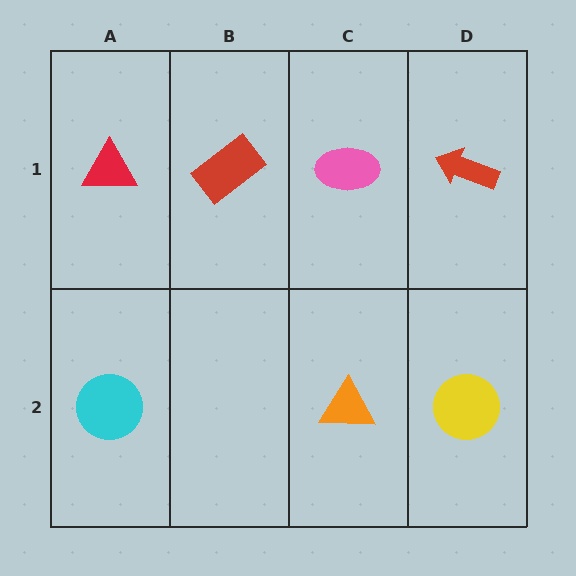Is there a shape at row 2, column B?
No, that cell is empty.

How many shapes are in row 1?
4 shapes.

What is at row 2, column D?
A yellow circle.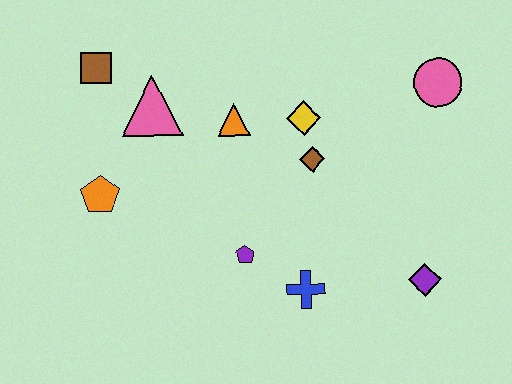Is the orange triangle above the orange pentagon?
Yes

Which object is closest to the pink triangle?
The brown square is closest to the pink triangle.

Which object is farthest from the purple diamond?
The brown square is farthest from the purple diamond.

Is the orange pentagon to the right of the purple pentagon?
No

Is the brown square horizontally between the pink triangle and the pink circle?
No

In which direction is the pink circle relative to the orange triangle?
The pink circle is to the right of the orange triangle.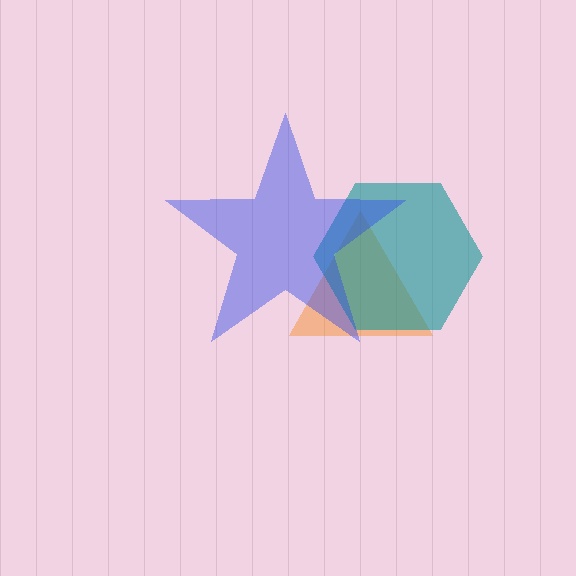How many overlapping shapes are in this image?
There are 3 overlapping shapes in the image.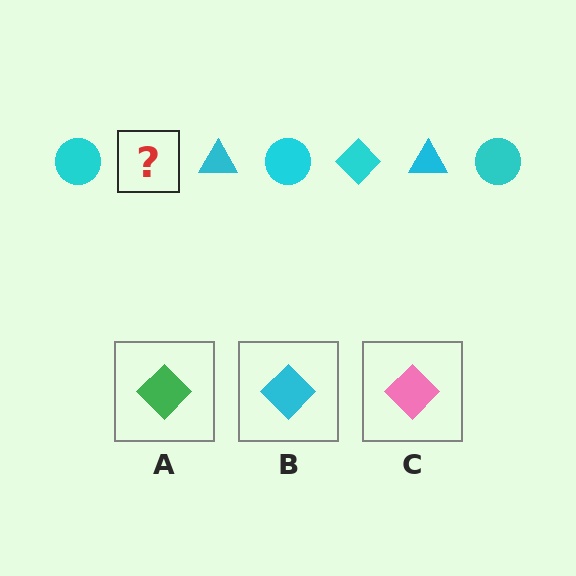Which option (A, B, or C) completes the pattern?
B.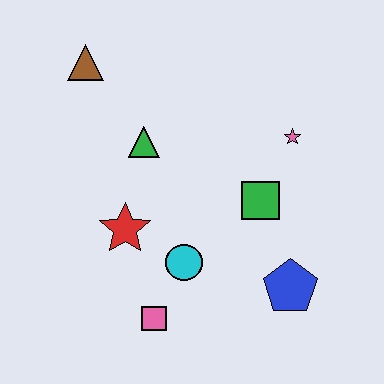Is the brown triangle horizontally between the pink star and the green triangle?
No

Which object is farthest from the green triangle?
The blue pentagon is farthest from the green triangle.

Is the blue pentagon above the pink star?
No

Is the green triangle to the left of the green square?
Yes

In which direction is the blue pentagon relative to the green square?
The blue pentagon is below the green square.